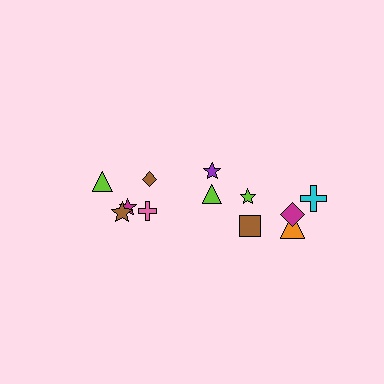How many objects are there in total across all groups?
There are 12 objects.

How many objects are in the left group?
There are 5 objects.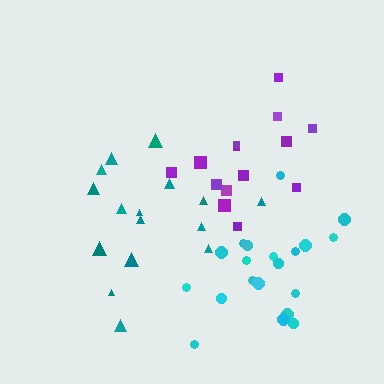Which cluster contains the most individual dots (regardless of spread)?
Cyan (20).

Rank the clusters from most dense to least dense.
cyan, purple, teal.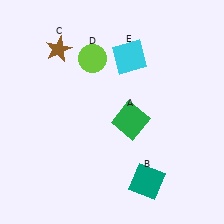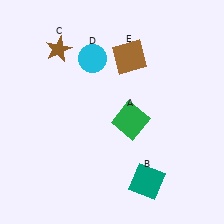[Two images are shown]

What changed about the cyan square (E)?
In Image 1, E is cyan. In Image 2, it changed to brown.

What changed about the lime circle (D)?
In Image 1, D is lime. In Image 2, it changed to cyan.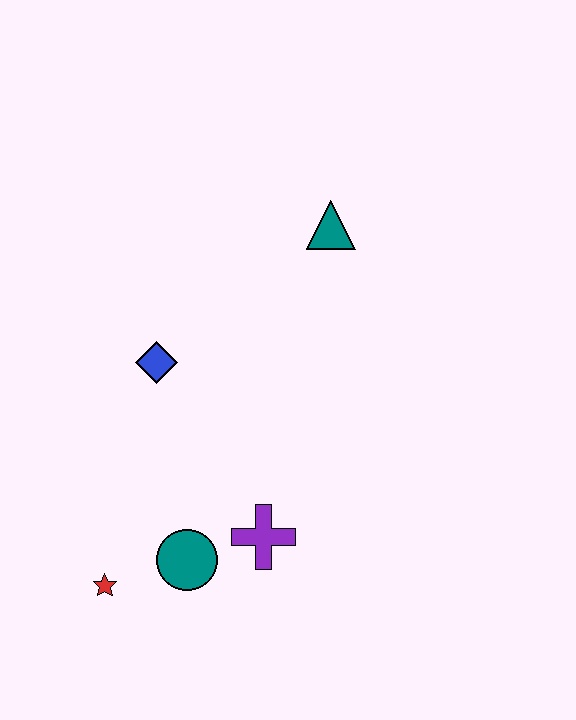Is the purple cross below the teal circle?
No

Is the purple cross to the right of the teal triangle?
No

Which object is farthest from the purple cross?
The teal triangle is farthest from the purple cross.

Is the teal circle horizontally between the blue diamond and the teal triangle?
Yes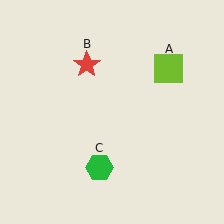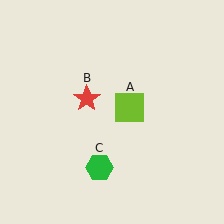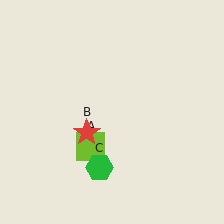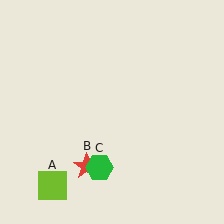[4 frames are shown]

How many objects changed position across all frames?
2 objects changed position: lime square (object A), red star (object B).